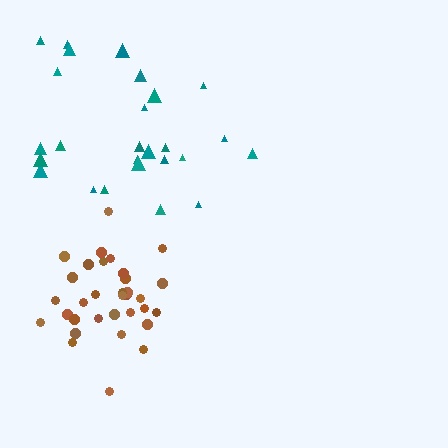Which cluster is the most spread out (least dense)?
Teal.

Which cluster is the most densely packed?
Brown.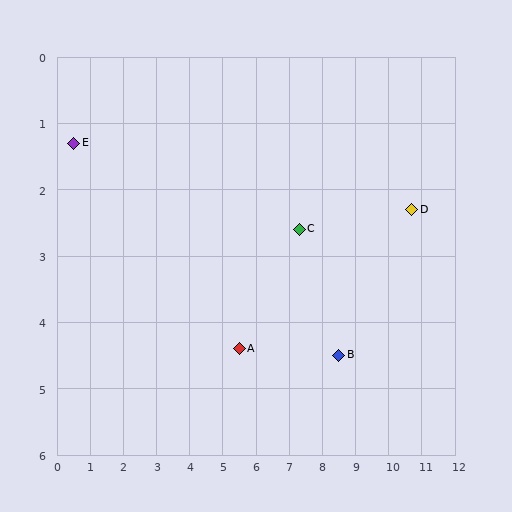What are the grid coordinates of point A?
Point A is at approximately (5.5, 4.4).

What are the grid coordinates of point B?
Point B is at approximately (8.5, 4.5).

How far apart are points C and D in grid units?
Points C and D are about 3.4 grid units apart.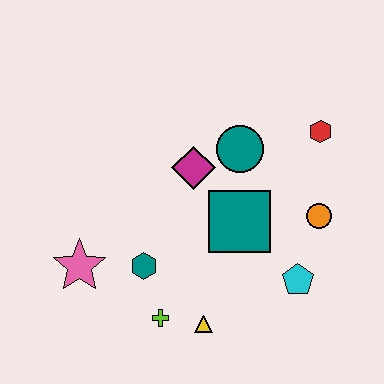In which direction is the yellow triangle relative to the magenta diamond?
The yellow triangle is below the magenta diamond.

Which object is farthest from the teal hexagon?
The red hexagon is farthest from the teal hexagon.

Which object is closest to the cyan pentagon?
The orange circle is closest to the cyan pentagon.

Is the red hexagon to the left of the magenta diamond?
No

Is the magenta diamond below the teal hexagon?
No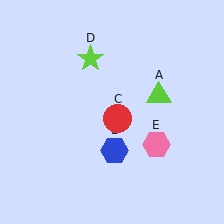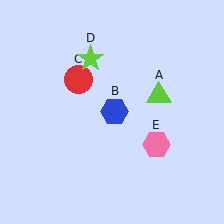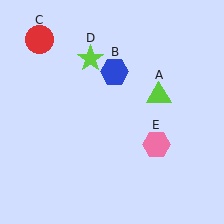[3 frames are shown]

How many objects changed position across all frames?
2 objects changed position: blue hexagon (object B), red circle (object C).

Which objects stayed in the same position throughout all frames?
Lime triangle (object A) and lime star (object D) and pink hexagon (object E) remained stationary.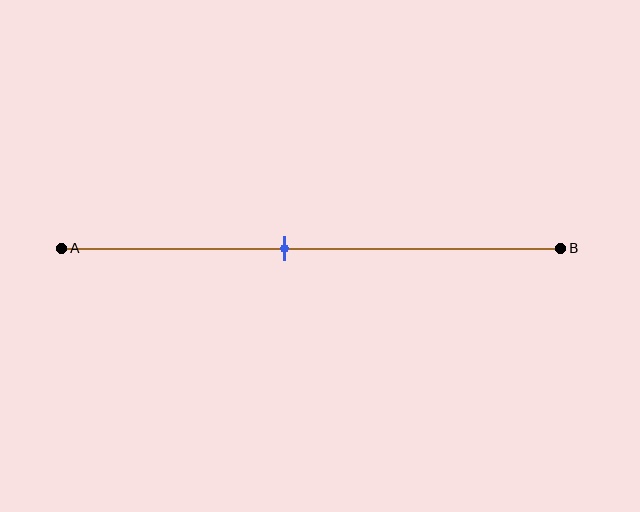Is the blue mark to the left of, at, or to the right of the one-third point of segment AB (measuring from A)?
The blue mark is to the right of the one-third point of segment AB.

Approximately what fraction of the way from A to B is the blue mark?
The blue mark is approximately 45% of the way from A to B.